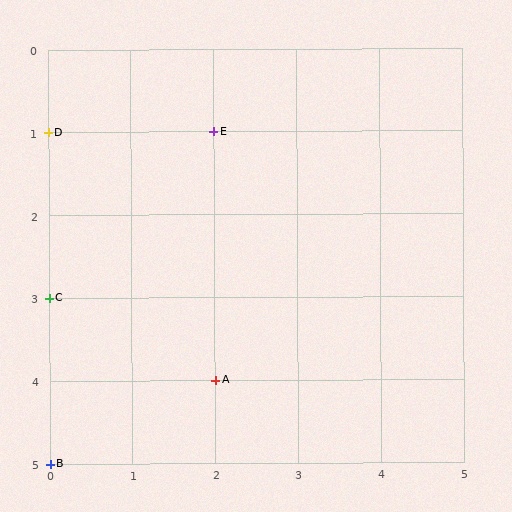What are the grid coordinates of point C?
Point C is at grid coordinates (0, 3).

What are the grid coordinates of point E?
Point E is at grid coordinates (2, 1).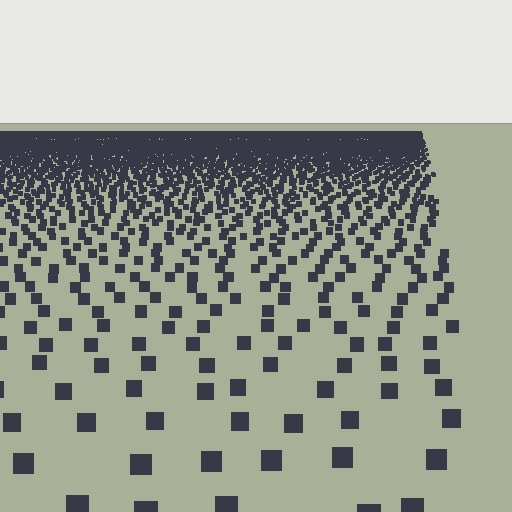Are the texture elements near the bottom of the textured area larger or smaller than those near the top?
Larger. Near the bottom, elements are closer to the viewer and appear at a bigger on-screen size.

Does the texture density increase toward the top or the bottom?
Density increases toward the top.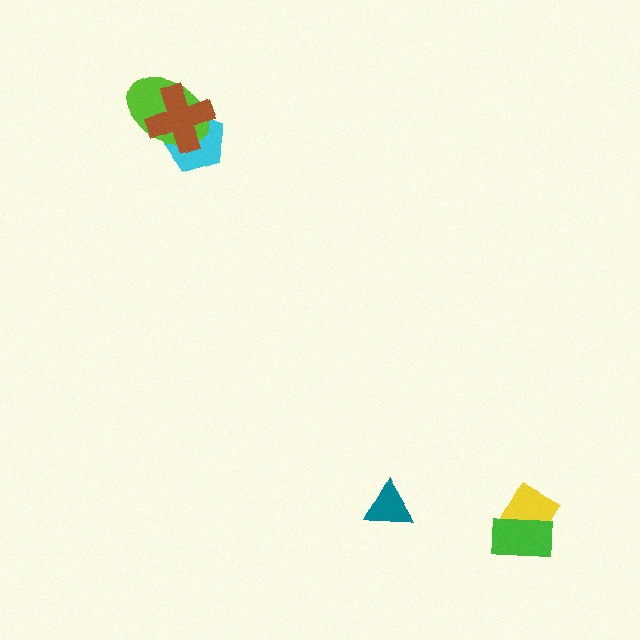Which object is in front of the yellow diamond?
The green rectangle is in front of the yellow diamond.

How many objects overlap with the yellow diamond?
1 object overlaps with the yellow diamond.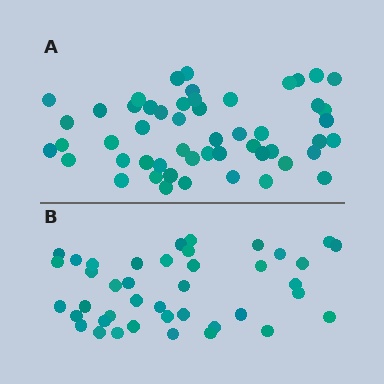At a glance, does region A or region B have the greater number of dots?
Region A (the top region) has more dots.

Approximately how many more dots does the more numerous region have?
Region A has roughly 12 or so more dots than region B.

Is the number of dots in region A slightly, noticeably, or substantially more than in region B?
Region A has noticeably more, but not dramatically so. The ratio is roughly 1.3 to 1.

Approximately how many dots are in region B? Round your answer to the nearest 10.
About 40 dots. (The exact count is 41, which rounds to 40.)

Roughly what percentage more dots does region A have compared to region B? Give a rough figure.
About 25% more.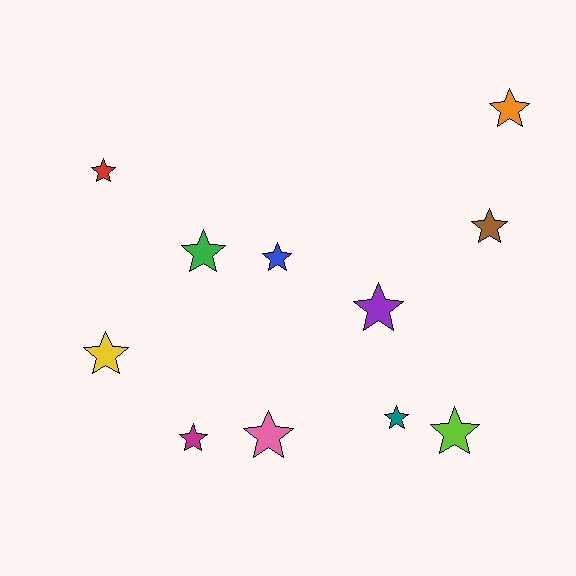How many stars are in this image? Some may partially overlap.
There are 11 stars.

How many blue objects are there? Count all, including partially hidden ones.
There is 1 blue object.